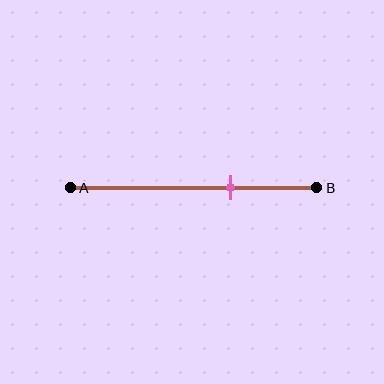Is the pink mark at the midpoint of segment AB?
No, the mark is at about 65% from A, not at the 50% midpoint.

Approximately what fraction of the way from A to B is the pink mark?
The pink mark is approximately 65% of the way from A to B.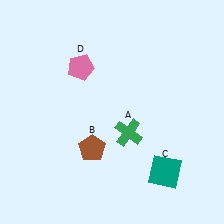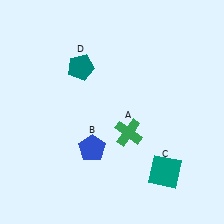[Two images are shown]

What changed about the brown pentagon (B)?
In Image 1, B is brown. In Image 2, it changed to blue.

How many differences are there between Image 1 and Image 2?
There are 2 differences between the two images.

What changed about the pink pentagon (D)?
In Image 1, D is pink. In Image 2, it changed to teal.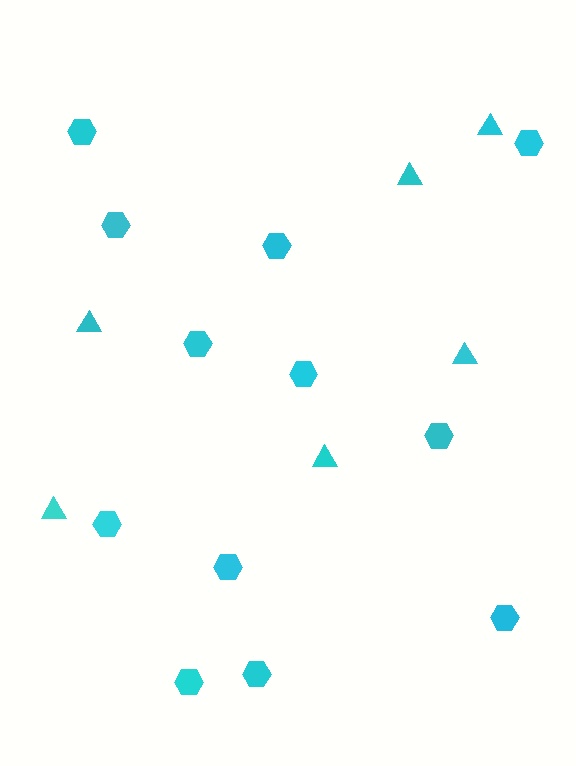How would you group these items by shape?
There are 2 groups: one group of hexagons (12) and one group of triangles (6).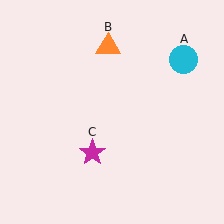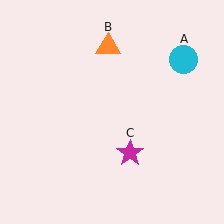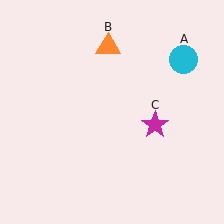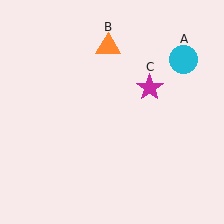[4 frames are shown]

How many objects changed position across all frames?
1 object changed position: magenta star (object C).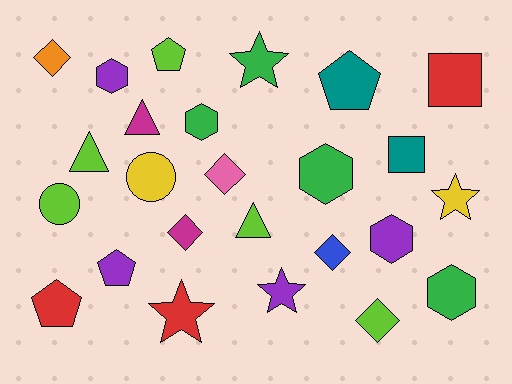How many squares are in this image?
There are 2 squares.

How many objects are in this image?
There are 25 objects.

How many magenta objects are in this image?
There are 2 magenta objects.